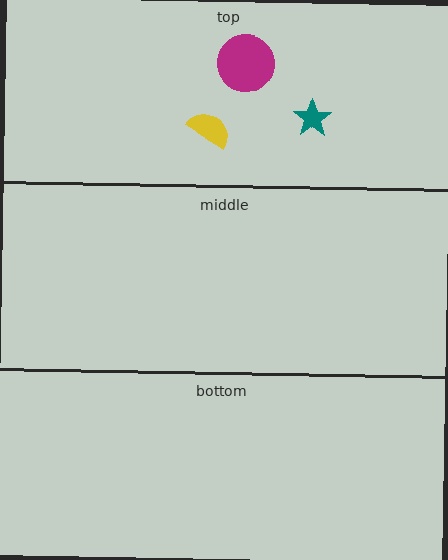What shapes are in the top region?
The teal star, the magenta circle, the yellow semicircle.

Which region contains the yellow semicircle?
The top region.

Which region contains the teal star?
The top region.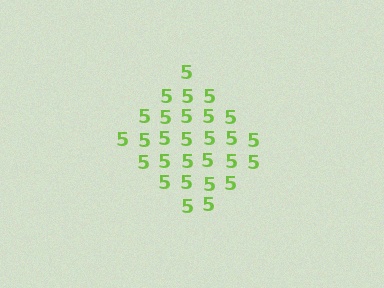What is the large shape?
The large shape is a diamond.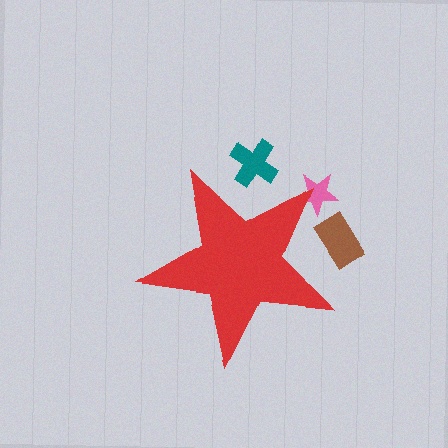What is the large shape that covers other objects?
A red star.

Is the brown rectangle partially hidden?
Yes, the brown rectangle is partially hidden behind the red star.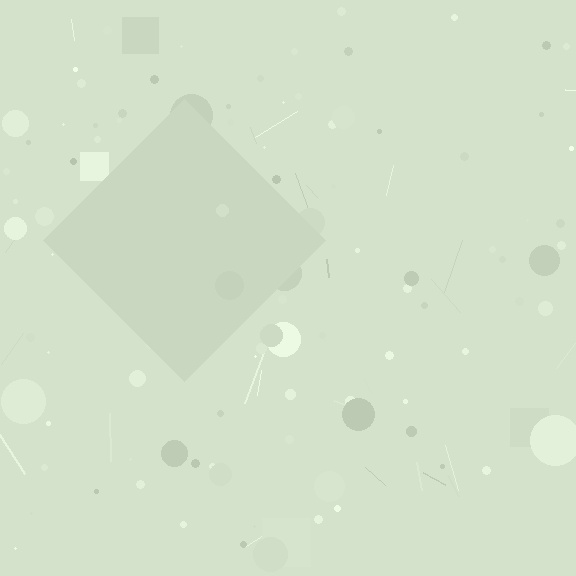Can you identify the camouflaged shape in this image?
The camouflaged shape is a diamond.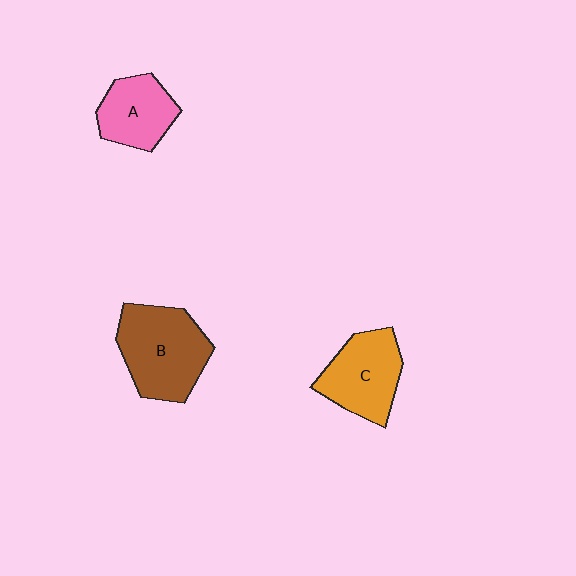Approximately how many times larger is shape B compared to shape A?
Approximately 1.5 times.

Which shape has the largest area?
Shape B (brown).